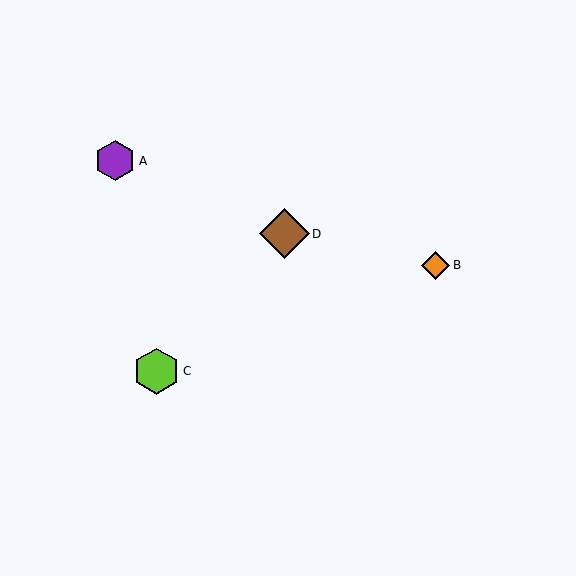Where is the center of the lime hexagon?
The center of the lime hexagon is at (156, 371).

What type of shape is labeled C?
Shape C is a lime hexagon.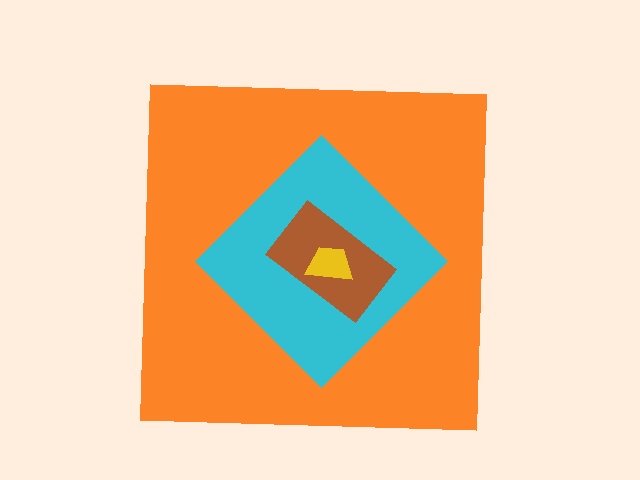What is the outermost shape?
The orange square.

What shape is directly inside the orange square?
The cyan diamond.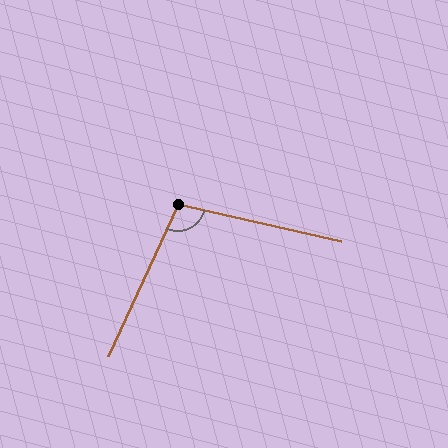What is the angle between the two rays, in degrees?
Approximately 102 degrees.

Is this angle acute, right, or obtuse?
It is obtuse.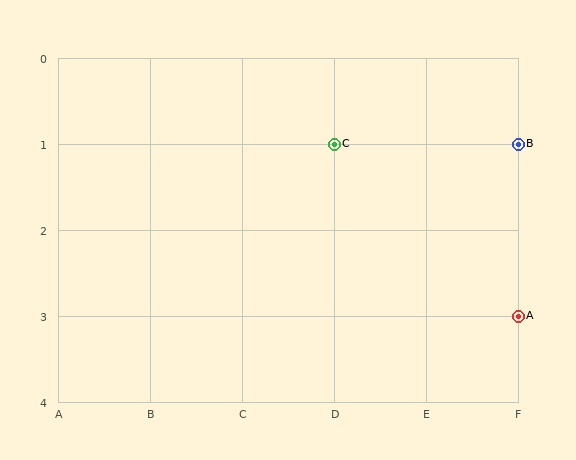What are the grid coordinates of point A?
Point A is at grid coordinates (F, 3).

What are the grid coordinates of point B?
Point B is at grid coordinates (F, 1).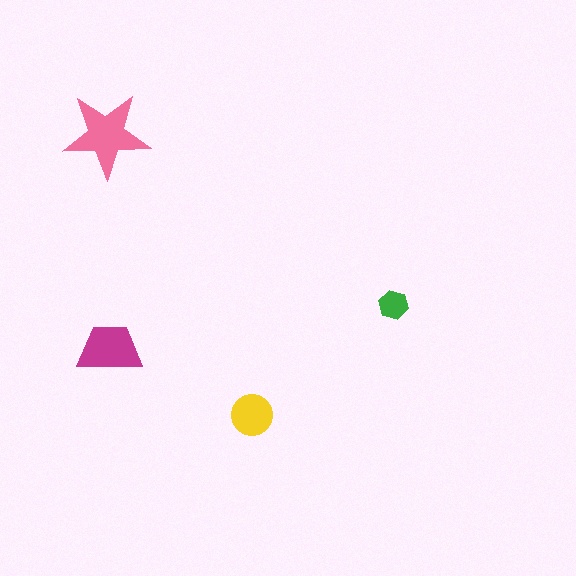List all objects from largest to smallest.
The pink star, the magenta trapezoid, the yellow circle, the green hexagon.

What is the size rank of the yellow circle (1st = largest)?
3rd.